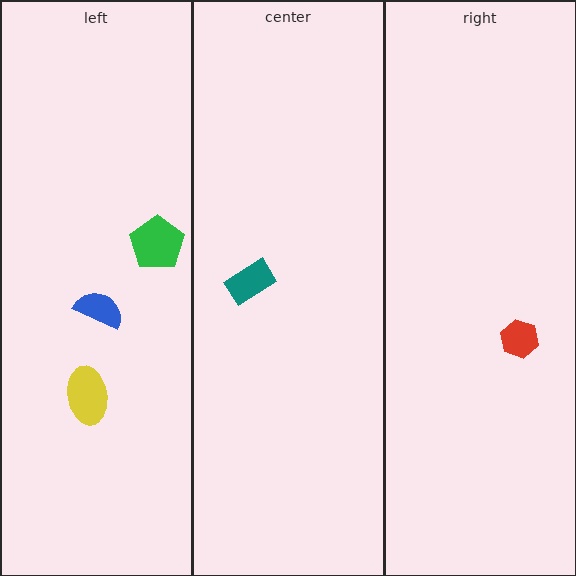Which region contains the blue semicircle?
The left region.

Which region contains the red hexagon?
The right region.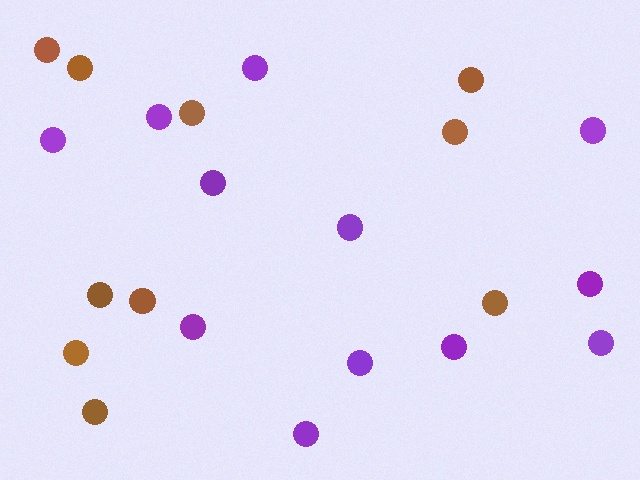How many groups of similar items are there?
There are 2 groups: one group of brown circles (10) and one group of purple circles (12).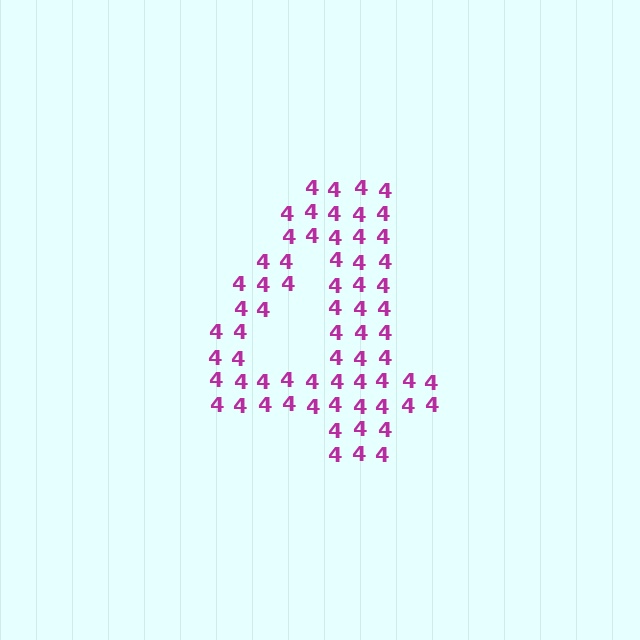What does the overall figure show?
The overall figure shows the digit 4.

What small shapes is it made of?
It is made of small digit 4's.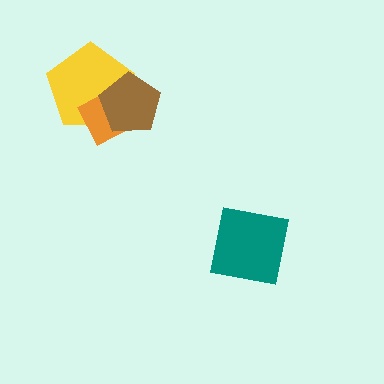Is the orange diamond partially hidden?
Yes, it is partially covered by another shape.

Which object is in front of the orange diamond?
The brown pentagon is in front of the orange diamond.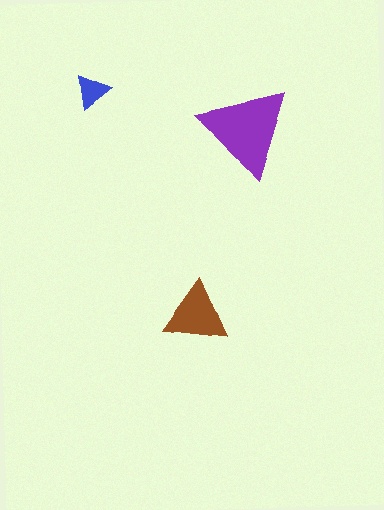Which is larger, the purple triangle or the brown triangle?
The purple one.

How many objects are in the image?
There are 3 objects in the image.